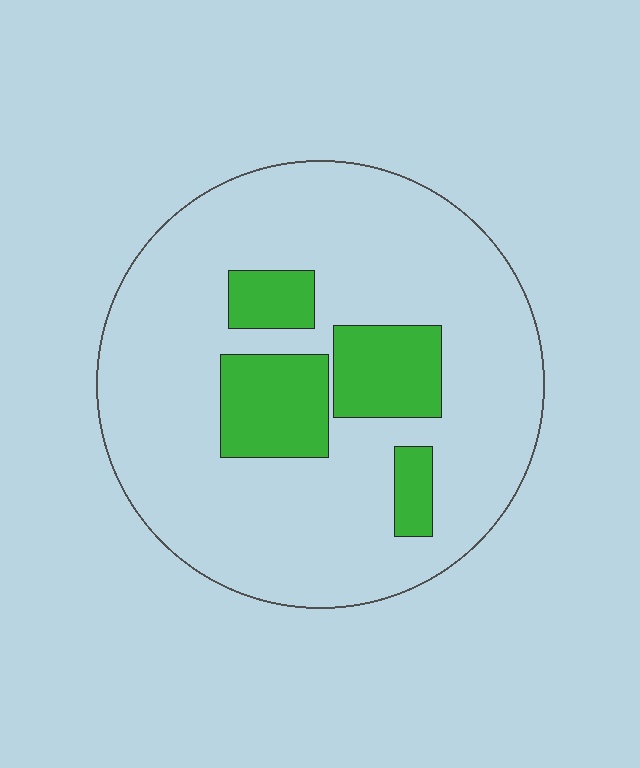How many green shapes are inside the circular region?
4.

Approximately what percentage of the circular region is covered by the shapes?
Approximately 20%.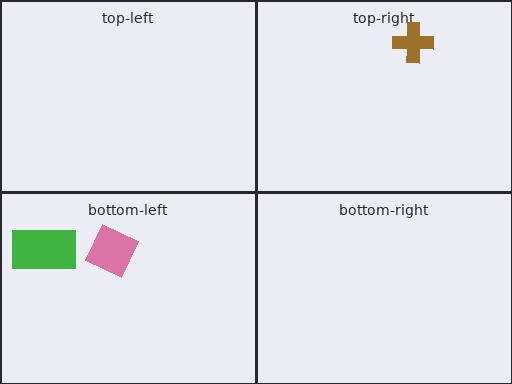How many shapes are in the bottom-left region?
2.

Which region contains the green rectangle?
The bottom-left region.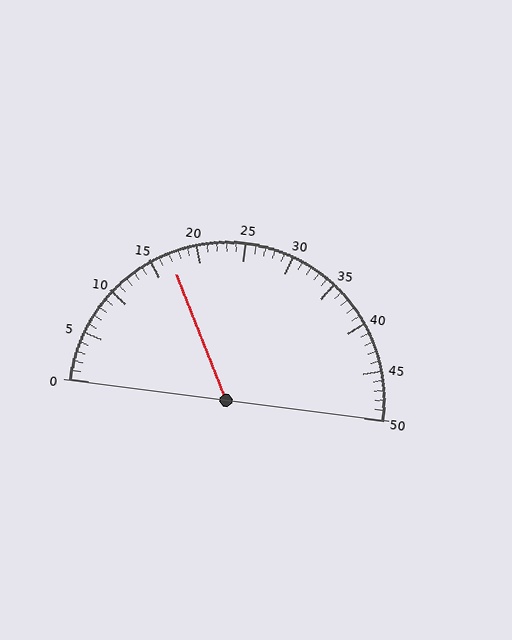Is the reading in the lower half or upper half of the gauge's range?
The reading is in the lower half of the range (0 to 50).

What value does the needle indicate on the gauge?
The needle indicates approximately 17.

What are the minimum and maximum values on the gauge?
The gauge ranges from 0 to 50.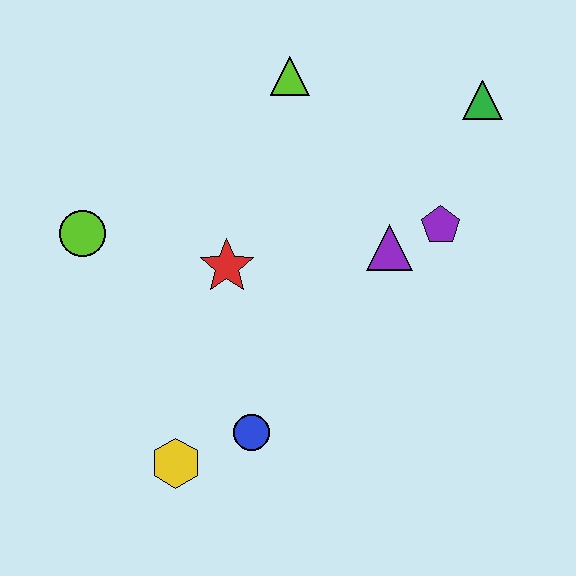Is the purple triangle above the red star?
Yes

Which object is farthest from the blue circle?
The green triangle is farthest from the blue circle.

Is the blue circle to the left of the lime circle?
No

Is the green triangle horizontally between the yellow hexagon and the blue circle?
No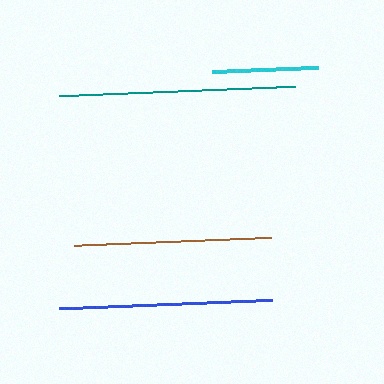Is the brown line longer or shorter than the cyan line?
The brown line is longer than the cyan line.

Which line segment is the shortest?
The cyan line is the shortest at approximately 106 pixels.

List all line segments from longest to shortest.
From longest to shortest: teal, blue, brown, cyan.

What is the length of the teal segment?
The teal segment is approximately 235 pixels long.